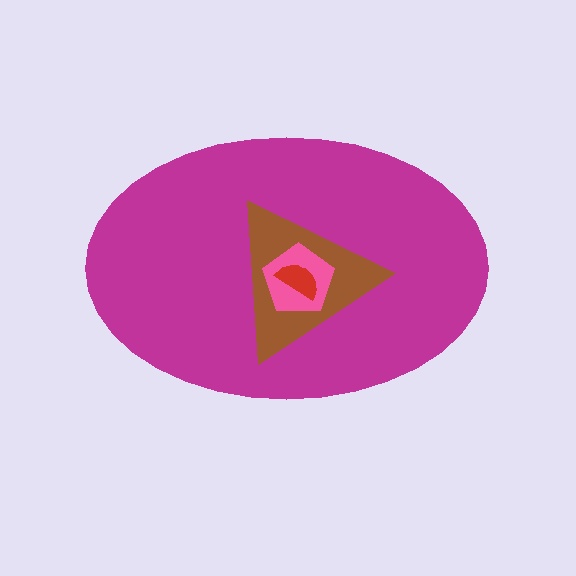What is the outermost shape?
The magenta ellipse.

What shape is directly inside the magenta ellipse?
The brown triangle.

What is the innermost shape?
The red semicircle.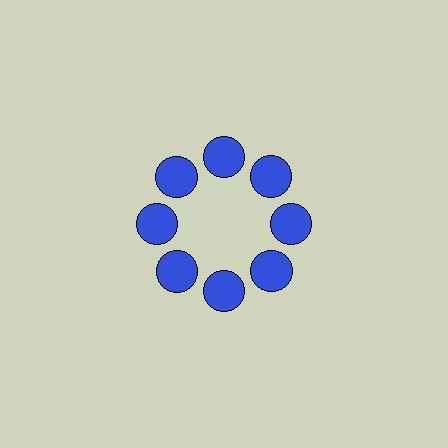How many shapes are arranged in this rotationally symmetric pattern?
There are 8 shapes, arranged in 8 groups of 1.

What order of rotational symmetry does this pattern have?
This pattern has 8-fold rotational symmetry.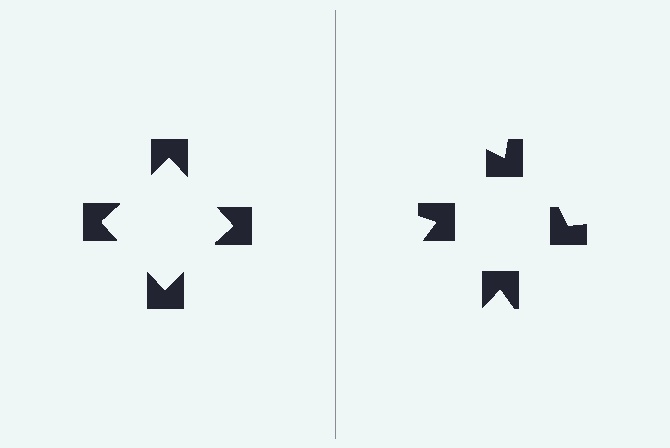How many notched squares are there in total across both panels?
8 — 4 on each side.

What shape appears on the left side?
An illusory square.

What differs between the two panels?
The notched squares are positioned identically on both sides; only the wedge orientations differ. On the left they align to a square; on the right they are misaligned.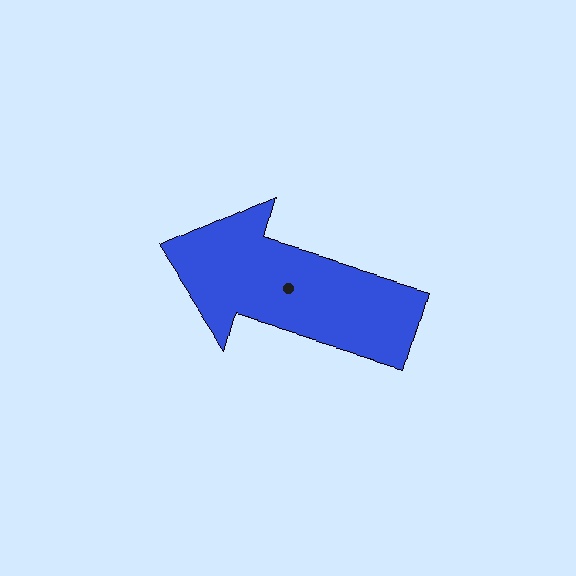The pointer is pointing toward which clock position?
Roughly 10 o'clock.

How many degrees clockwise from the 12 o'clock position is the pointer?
Approximately 286 degrees.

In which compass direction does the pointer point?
West.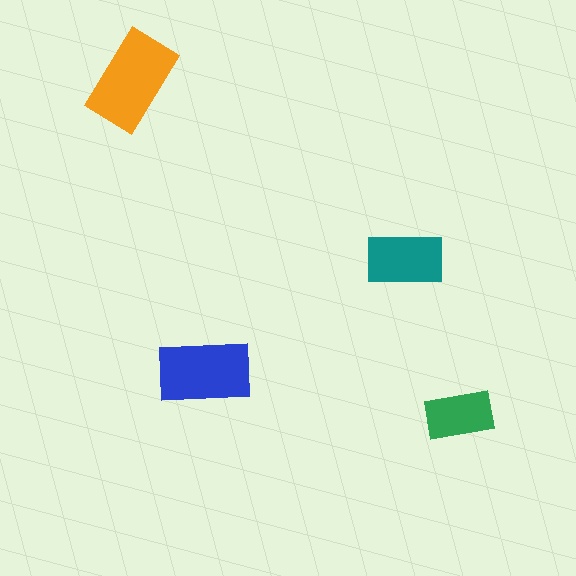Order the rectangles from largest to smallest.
the orange one, the blue one, the teal one, the green one.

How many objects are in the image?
There are 4 objects in the image.